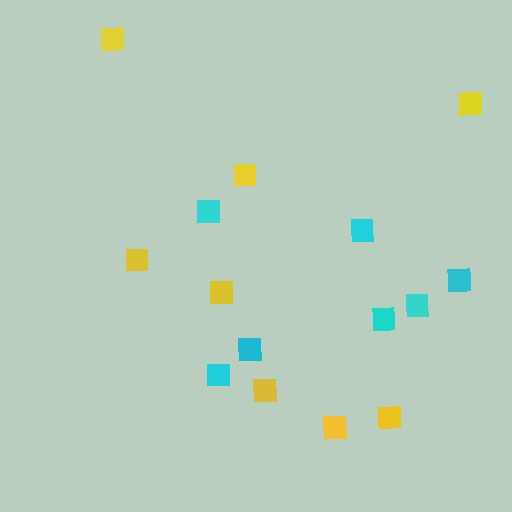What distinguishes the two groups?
There are 2 groups: one group of cyan squares (7) and one group of yellow squares (8).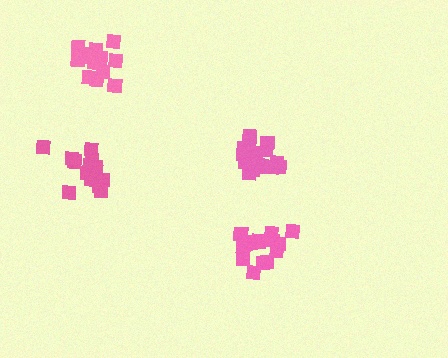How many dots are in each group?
Group 1: 14 dots, Group 2: 16 dots, Group 3: 18 dots, Group 4: 13 dots (61 total).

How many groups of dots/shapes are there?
There are 4 groups.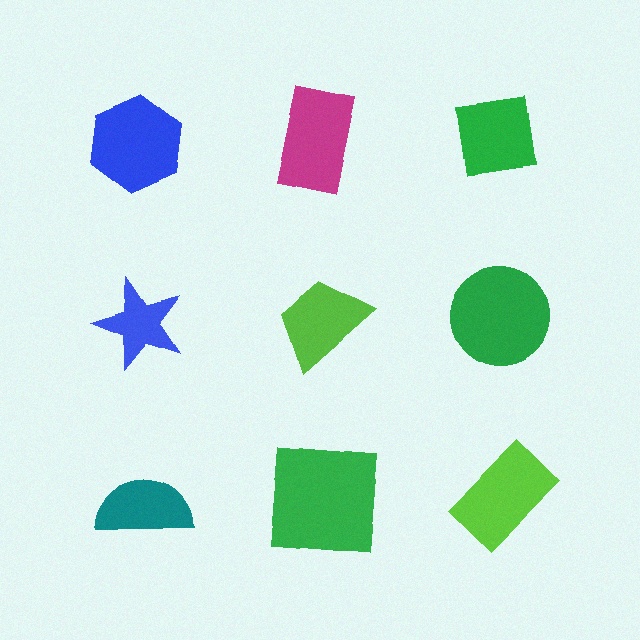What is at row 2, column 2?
A lime trapezoid.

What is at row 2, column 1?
A blue star.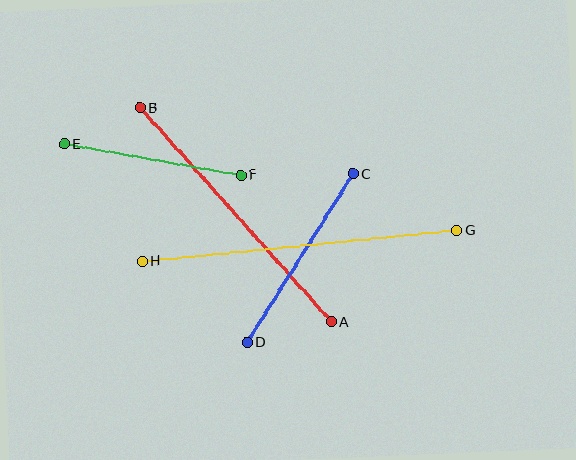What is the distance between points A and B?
The distance is approximately 287 pixels.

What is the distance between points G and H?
The distance is approximately 316 pixels.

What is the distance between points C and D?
The distance is approximately 199 pixels.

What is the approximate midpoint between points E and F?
The midpoint is at approximately (153, 159) pixels.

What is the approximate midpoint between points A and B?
The midpoint is at approximately (235, 215) pixels.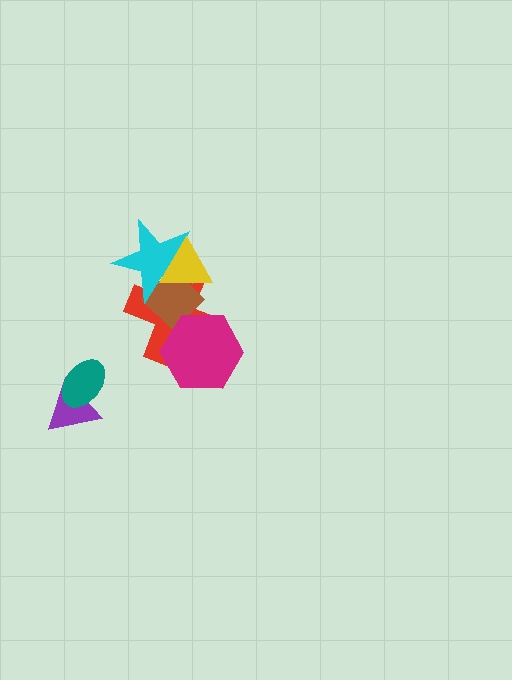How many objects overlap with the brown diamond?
4 objects overlap with the brown diamond.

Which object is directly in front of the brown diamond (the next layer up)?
The cyan star is directly in front of the brown diamond.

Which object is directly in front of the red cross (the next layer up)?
The brown diamond is directly in front of the red cross.